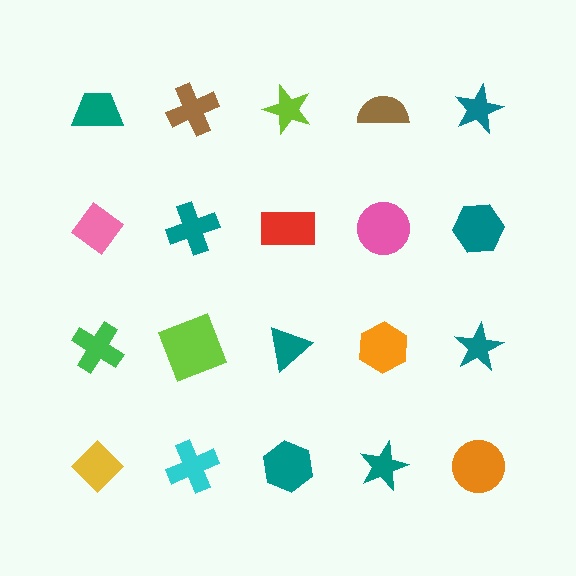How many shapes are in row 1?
5 shapes.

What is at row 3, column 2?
A lime square.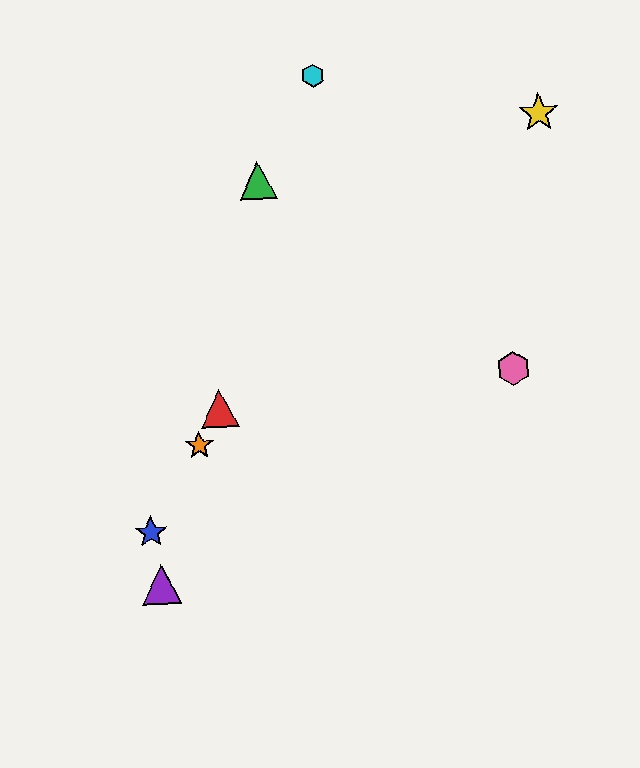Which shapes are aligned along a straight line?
The red triangle, the blue star, the orange star are aligned along a straight line.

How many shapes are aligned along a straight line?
3 shapes (the red triangle, the blue star, the orange star) are aligned along a straight line.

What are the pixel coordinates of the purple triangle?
The purple triangle is at (161, 585).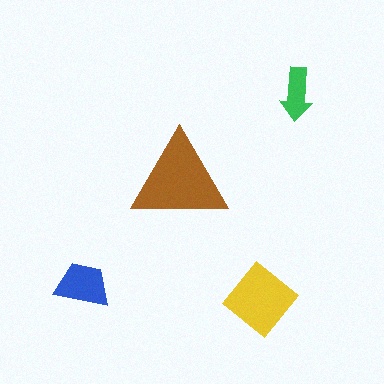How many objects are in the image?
There are 4 objects in the image.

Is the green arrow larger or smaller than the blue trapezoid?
Smaller.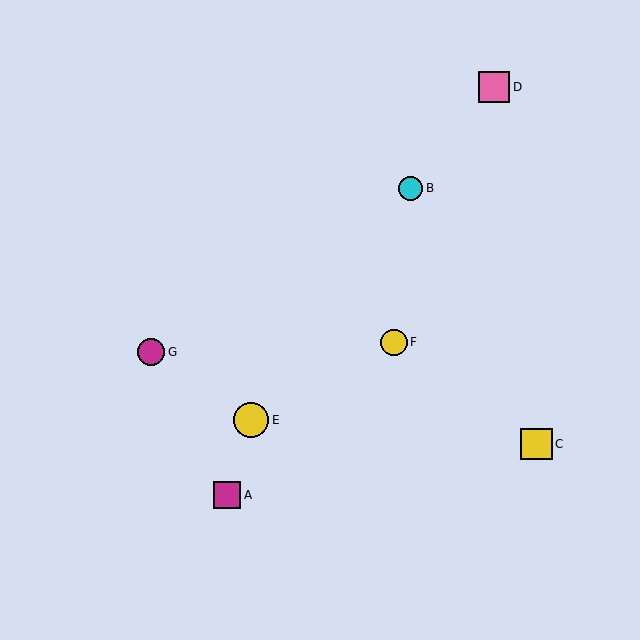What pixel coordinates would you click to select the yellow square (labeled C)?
Click at (536, 444) to select the yellow square C.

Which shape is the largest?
The yellow circle (labeled E) is the largest.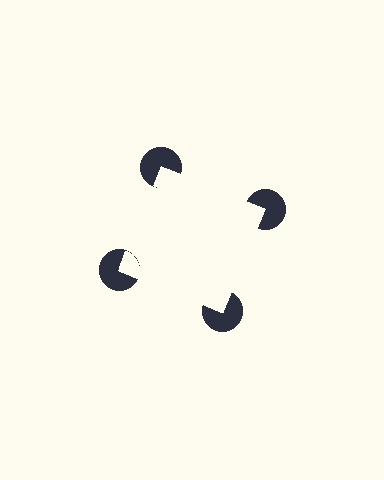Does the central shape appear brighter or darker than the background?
It typically appears slightly brighter than the background, even though no actual brightness change is drawn.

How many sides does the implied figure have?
4 sides.